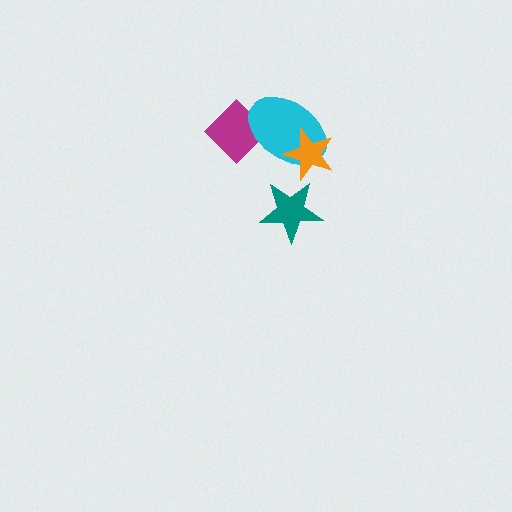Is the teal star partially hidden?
No, no other shape covers it.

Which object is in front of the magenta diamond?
The cyan ellipse is in front of the magenta diamond.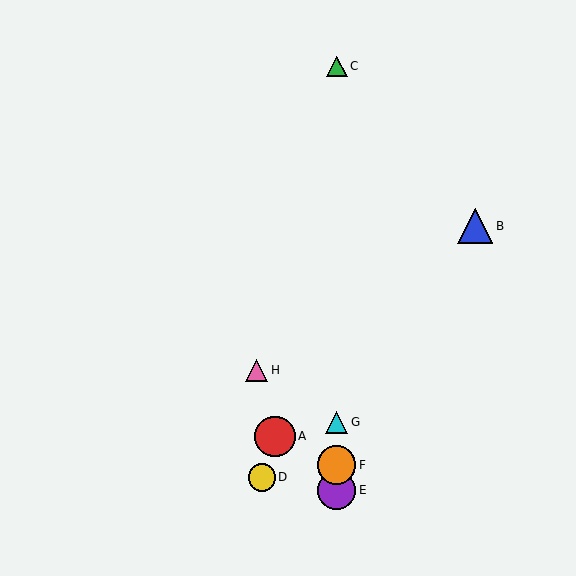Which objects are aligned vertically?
Objects C, E, F, G are aligned vertically.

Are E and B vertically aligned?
No, E is at x≈337 and B is at x≈475.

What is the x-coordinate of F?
Object F is at x≈337.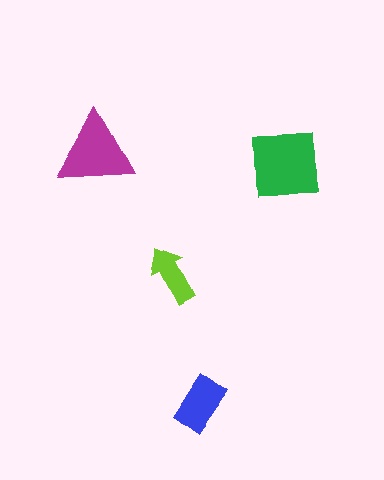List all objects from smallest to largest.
The lime arrow, the blue rectangle, the magenta triangle, the green square.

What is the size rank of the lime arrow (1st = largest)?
4th.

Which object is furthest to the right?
The green square is rightmost.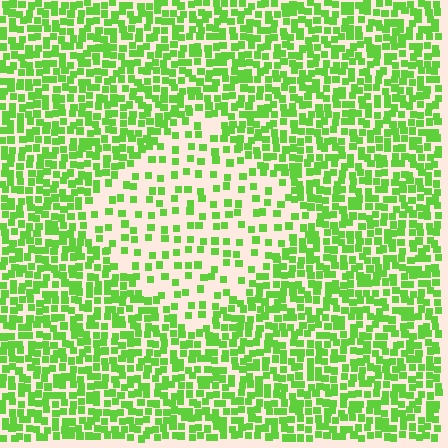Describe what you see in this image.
The image contains small lime elements arranged at two different densities. A diamond-shaped region is visible where the elements are less densely packed than the surrounding area.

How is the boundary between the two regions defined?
The boundary is defined by a change in element density (approximately 2.3x ratio). All elements are the same color, size, and shape.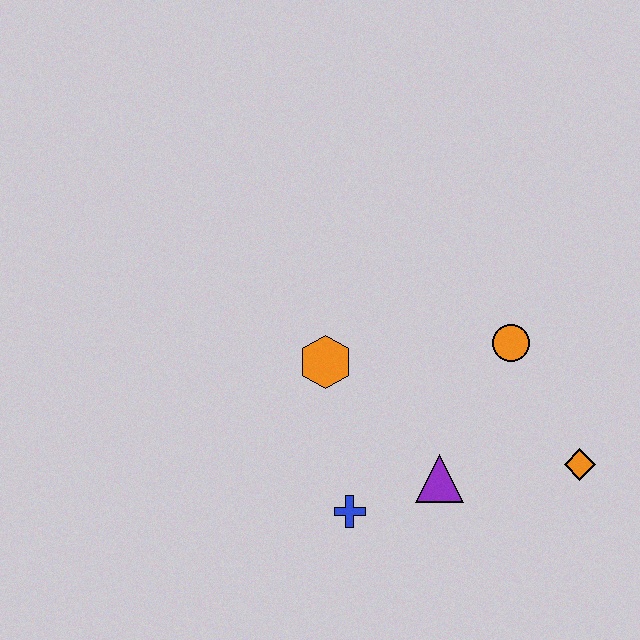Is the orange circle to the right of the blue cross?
Yes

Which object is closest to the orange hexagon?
The blue cross is closest to the orange hexagon.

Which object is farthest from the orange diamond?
The orange hexagon is farthest from the orange diamond.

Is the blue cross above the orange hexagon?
No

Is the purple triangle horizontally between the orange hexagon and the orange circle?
Yes